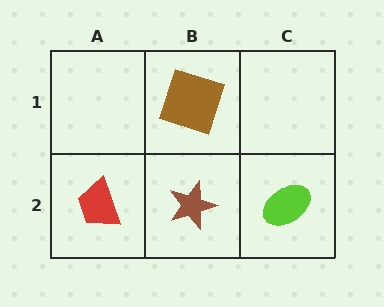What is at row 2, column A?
A red trapezoid.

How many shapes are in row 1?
1 shape.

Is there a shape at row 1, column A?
No, that cell is empty.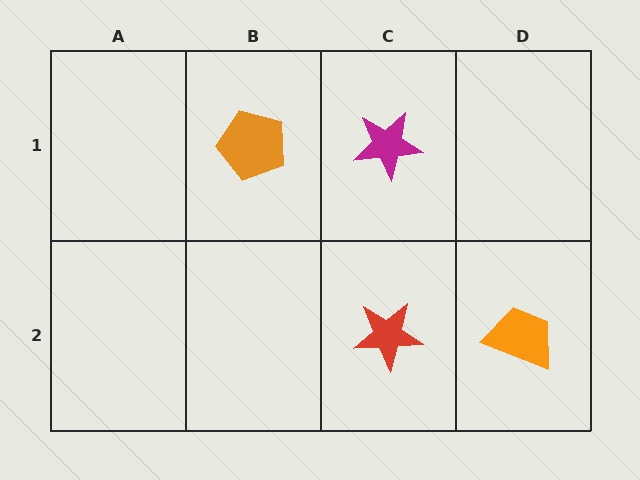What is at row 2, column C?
A red star.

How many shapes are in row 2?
2 shapes.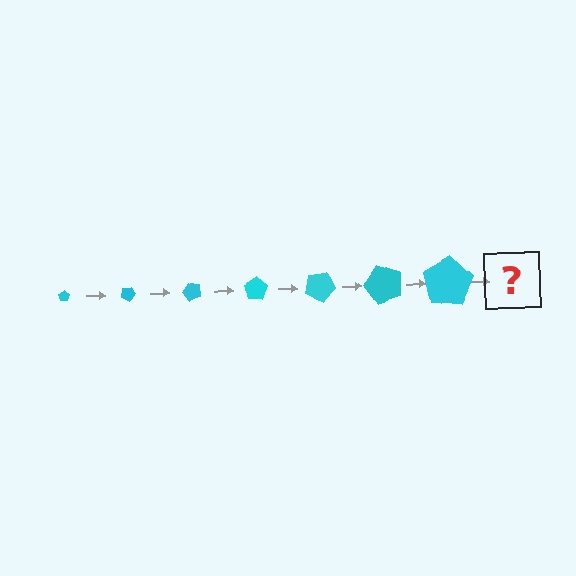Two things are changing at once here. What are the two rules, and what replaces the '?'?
The two rules are that the pentagon grows larger each step and it rotates 25 degrees each step. The '?' should be a pentagon, larger than the previous one and rotated 175 degrees from the start.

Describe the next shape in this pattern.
It should be a pentagon, larger than the previous one and rotated 175 degrees from the start.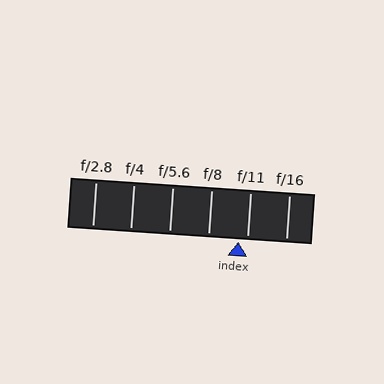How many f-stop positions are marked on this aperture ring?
There are 6 f-stop positions marked.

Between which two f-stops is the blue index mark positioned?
The index mark is between f/8 and f/11.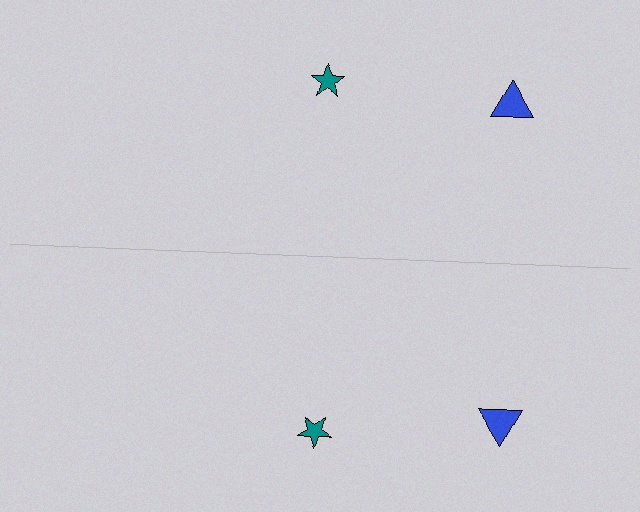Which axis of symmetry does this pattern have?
The pattern has a horizontal axis of symmetry running through the center of the image.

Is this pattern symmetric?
Yes, this pattern has bilateral (reflection) symmetry.